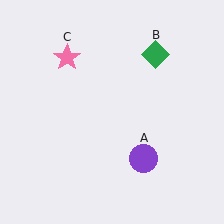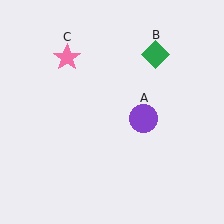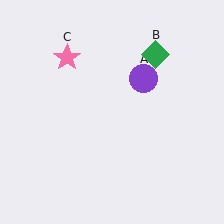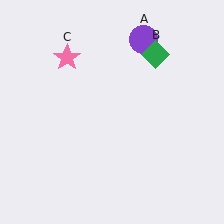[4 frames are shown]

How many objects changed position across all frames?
1 object changed position: purple circle (object A).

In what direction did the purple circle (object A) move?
The purple circle (object A) moved up.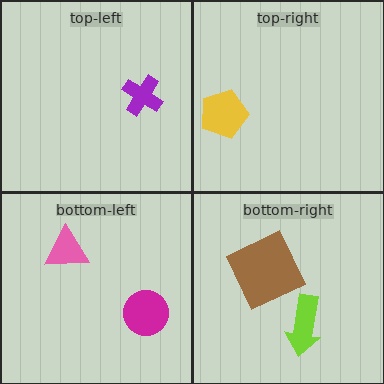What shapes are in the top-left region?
The purple cross.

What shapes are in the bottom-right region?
The brown square, the lime arrow.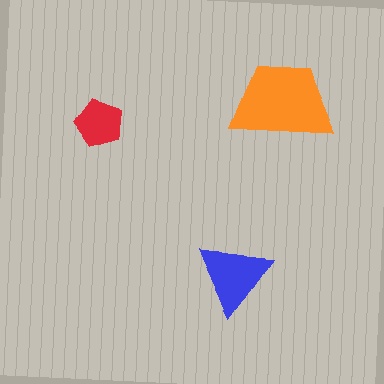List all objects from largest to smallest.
The orange trapezoid, the blue triangle, the red pentagon.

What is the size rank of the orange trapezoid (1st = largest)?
1st.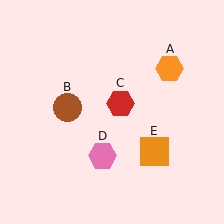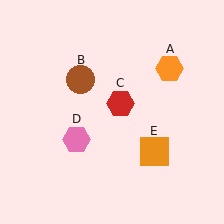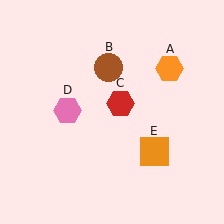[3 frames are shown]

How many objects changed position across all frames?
2 objects changed position: brown circle (object B), pink hexagon (object D).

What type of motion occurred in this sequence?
The brown circle (object B), pink hexagon (object D) rotated clockwise around the center of the scene.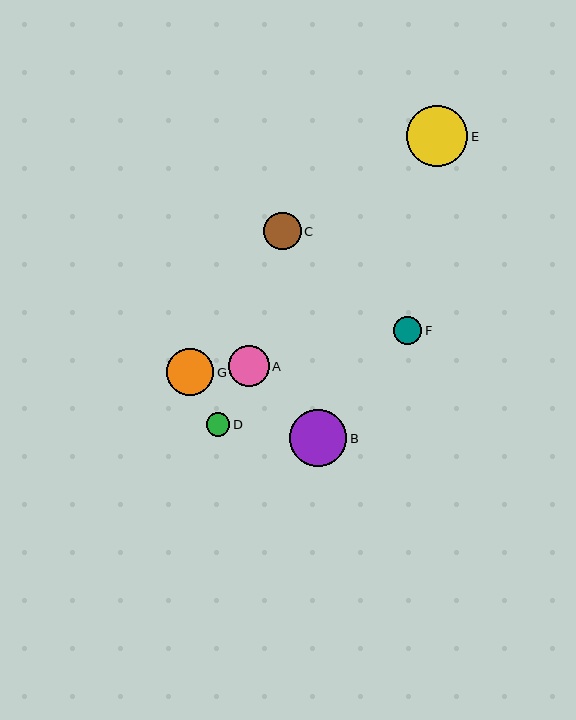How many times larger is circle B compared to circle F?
Circle B is approximately 2.0 times the size of circle F.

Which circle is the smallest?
Circle D is the smallest with a size of approximately 24 pixels.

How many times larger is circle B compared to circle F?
Circle B is approximately 2.0 times the size of circle F.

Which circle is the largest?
Circle E is the largest with a size of approximately 61 pixels.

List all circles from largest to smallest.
From largest to smallest: E, B, G, A, C, F, D.